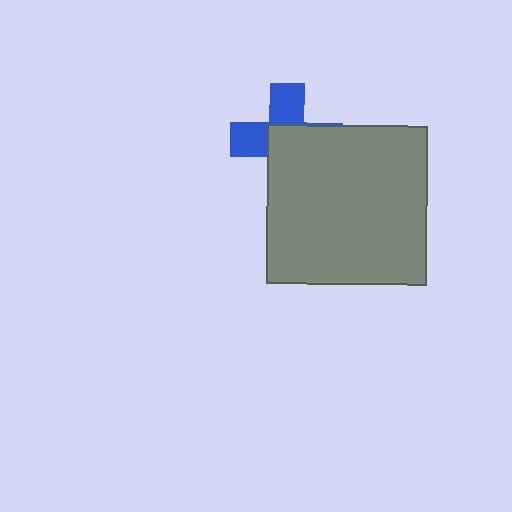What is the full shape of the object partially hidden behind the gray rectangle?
The partially hidden object is a blue cross.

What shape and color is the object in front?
The object in front is a gray rectangle.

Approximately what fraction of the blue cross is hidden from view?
Roughly 59% of the blue cross is hidden behind the gray rectangle.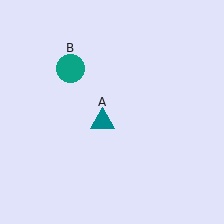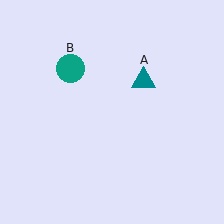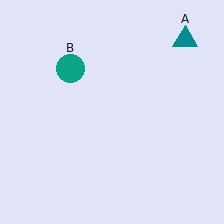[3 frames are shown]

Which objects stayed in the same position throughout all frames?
Teal circle (object B) remained stationary.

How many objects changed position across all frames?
1 object changed position: teal triangle (object A).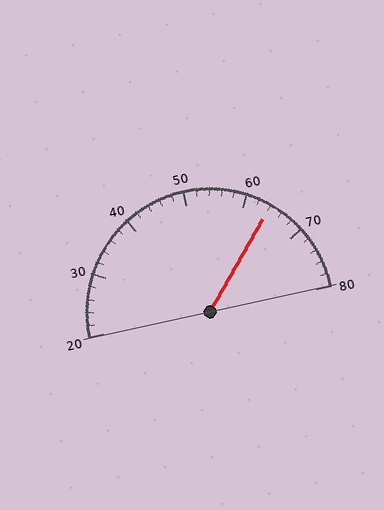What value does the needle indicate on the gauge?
The needle indicates approximately 64.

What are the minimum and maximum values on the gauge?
The gauge ranges from 20 to 80.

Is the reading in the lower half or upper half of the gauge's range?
The reading is in the upper half of the range (20 to 80).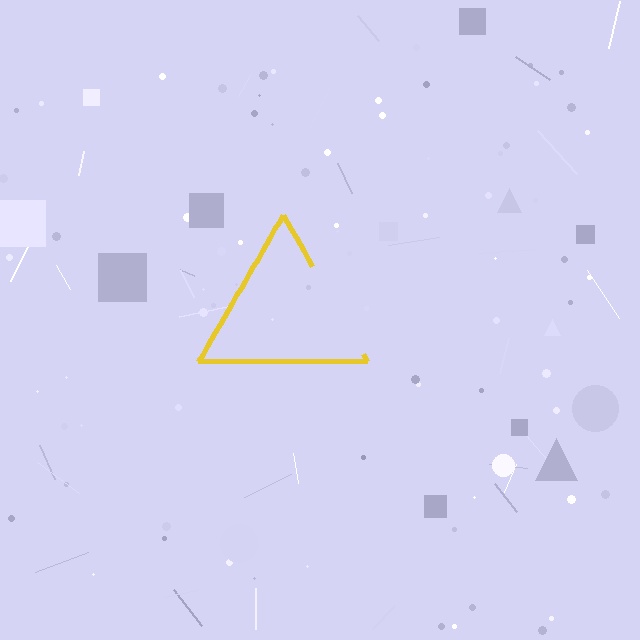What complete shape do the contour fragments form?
The contour fragments form a triangle.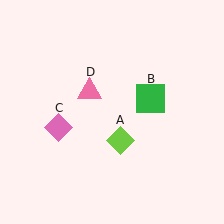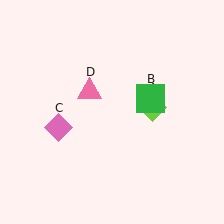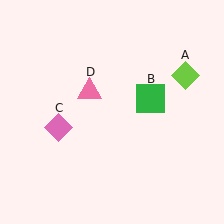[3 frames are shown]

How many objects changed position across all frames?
1 object changed position: lime diamond (object A).